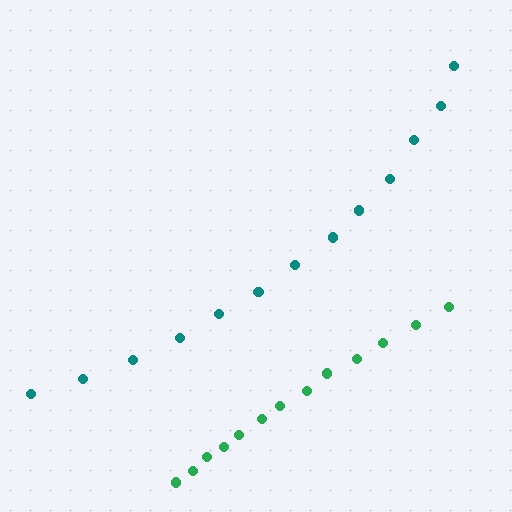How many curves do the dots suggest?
There are 2 distinct paths.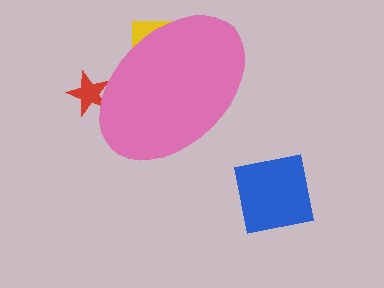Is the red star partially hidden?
Yes, the red star is partially hidden behind the pink ellipse.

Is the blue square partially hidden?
No, the blue square is fully visible.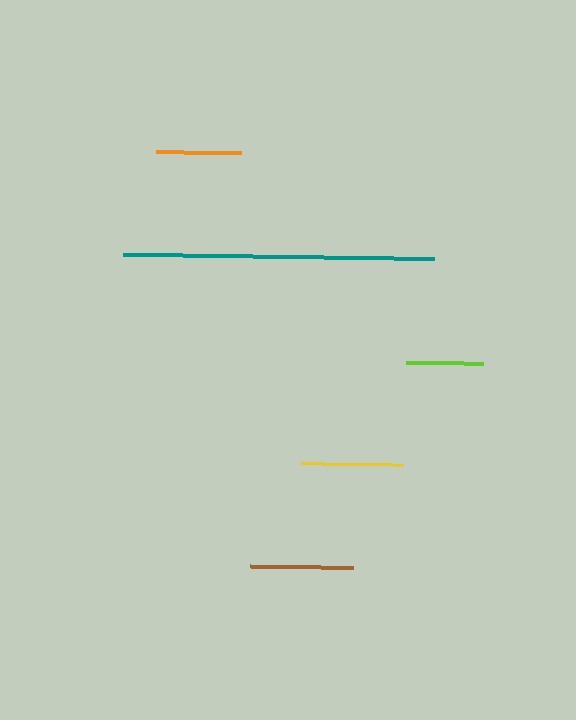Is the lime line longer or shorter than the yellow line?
The yellow line is longer than the lime line.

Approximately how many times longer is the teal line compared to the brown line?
The teal line is approximately 3.0 times the length of the brown line.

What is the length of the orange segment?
The orange segment is approximately 85 pixels long.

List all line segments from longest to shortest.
From longest to shortest: teal, brown, yellow, orange, lime.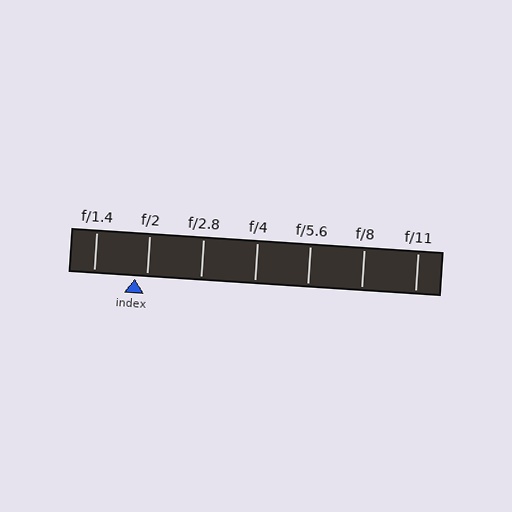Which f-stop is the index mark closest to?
The index mark is closest to f/2.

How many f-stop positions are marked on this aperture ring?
There are 7 f-stop positions marked.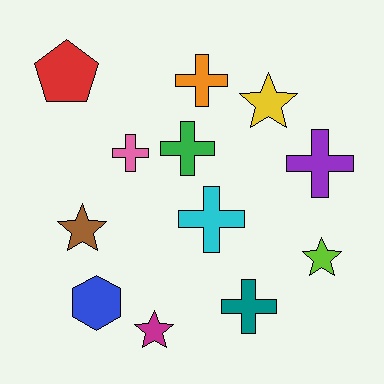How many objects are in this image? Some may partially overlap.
There are 12 objects.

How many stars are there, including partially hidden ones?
There are 4 stars.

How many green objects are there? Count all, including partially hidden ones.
There is 1 green object.